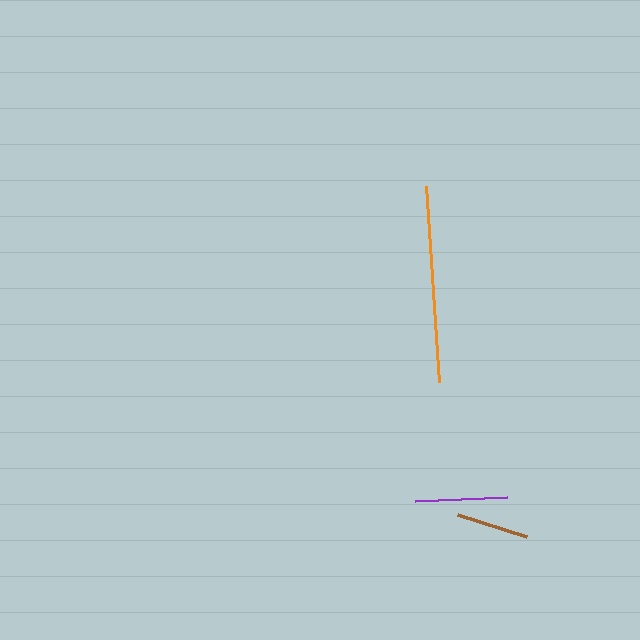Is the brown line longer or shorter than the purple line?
The purple line is longer than the brown line.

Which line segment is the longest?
The orange line is the longest at approximately 196 pixels.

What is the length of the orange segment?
The orange segment is approximately 196 pixels long.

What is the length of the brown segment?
The brown segment is approximately 72 pixels long.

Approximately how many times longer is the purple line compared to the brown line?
The purple line is approximately 1.3 times the length of the brown line.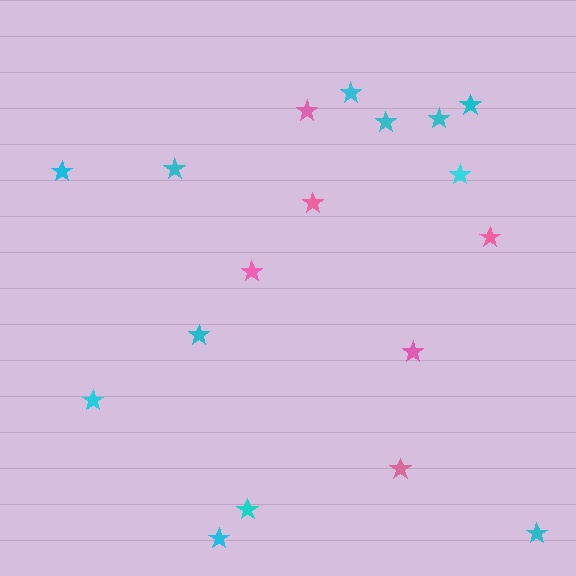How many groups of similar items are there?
There are 2 groups: one group of cyan stars (12) and one group of pink stars (6).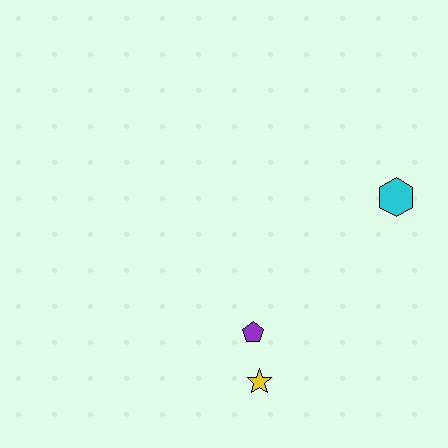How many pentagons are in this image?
There is 1 pentagon.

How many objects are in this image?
There are 3 objects.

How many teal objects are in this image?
There are no teal objects.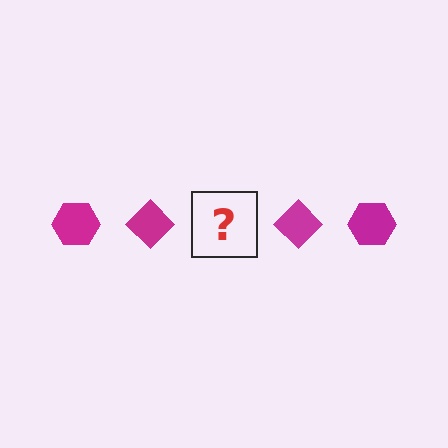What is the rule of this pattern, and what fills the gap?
The rule is that the pattern cycles through hexagon, diamond shapes in magenta. The gap should be filled with a magenta hexagon.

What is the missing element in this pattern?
The missing element is a magenta hexagon.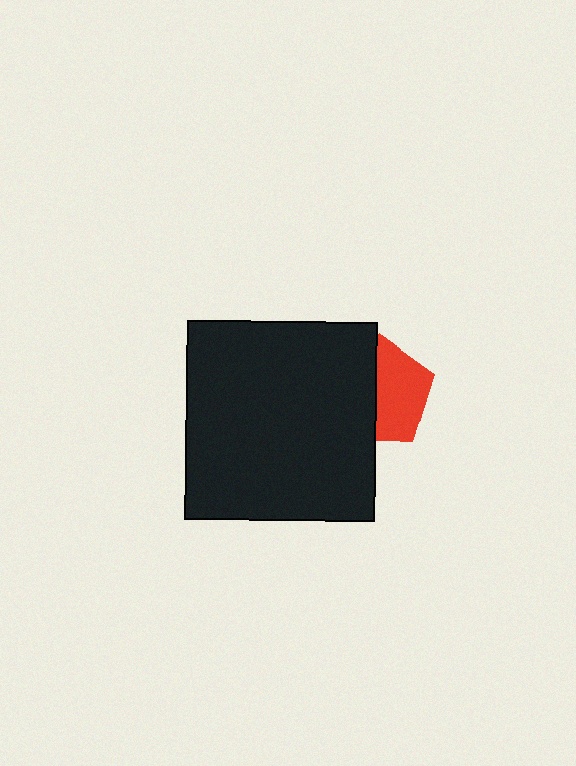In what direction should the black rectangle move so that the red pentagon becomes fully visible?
The black rectangle should move left. That is the shortest direction to clear the overlap and leave the red pentagon fully visible.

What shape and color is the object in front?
The object in front is a black rectangle.